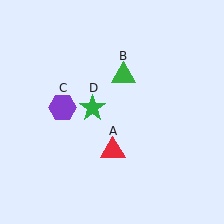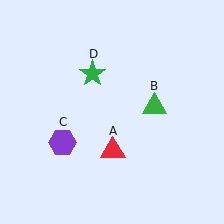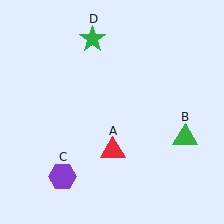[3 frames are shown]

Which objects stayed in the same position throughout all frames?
Red triangle (object A) remained stationary.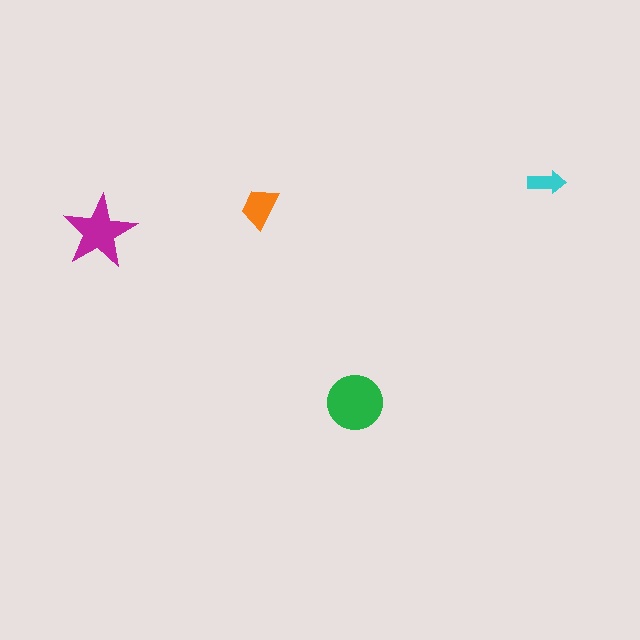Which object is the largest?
The green circle.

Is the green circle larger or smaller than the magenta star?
Larger.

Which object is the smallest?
The cyan arrow.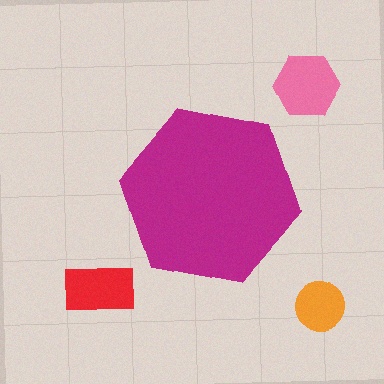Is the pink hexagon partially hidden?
No, the pink hexagon is fully visible.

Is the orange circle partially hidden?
No, the orange circle is fully visible.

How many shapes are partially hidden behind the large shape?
0 shapes are partially hidden.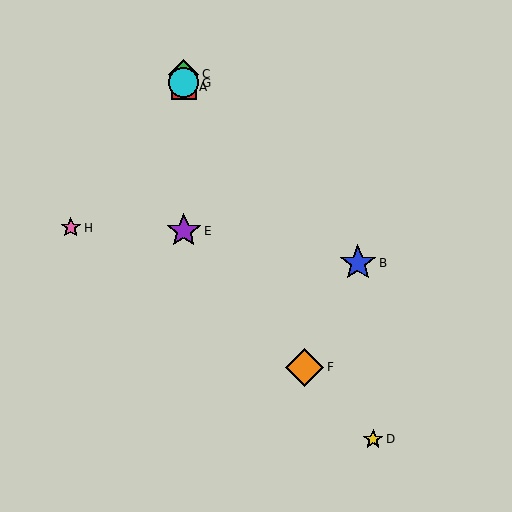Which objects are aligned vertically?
Objects A, C, E, G are aligned vertically.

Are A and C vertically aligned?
Yes, both are at x≈184.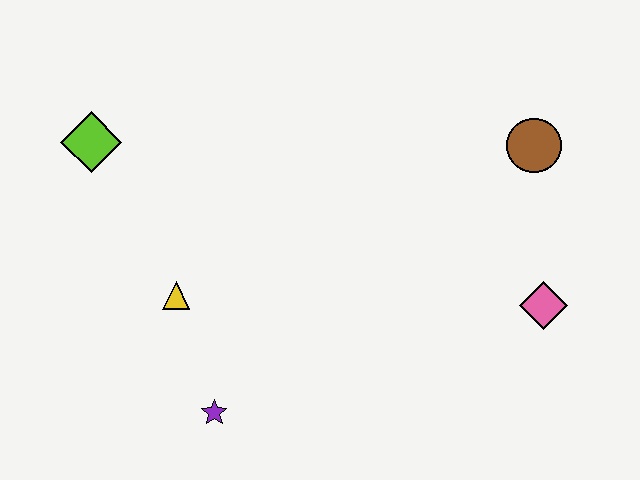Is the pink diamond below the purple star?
No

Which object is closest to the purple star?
The yellow triangle is closest to the purple star.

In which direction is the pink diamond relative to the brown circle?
The pink diamond is below the brown circle.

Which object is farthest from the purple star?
The brown circle is farthest from the purple star.